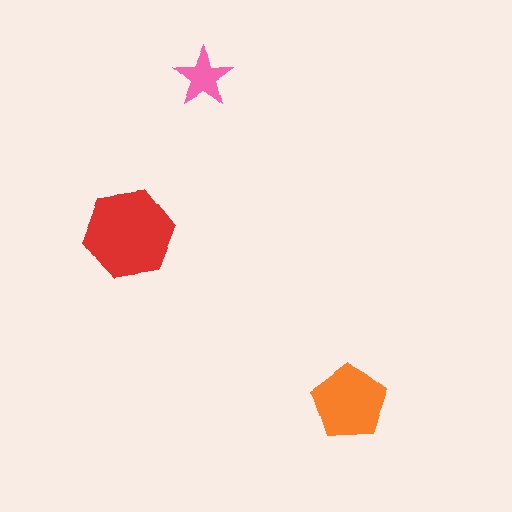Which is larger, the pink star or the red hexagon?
The red hexagon.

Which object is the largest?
The red hexagon.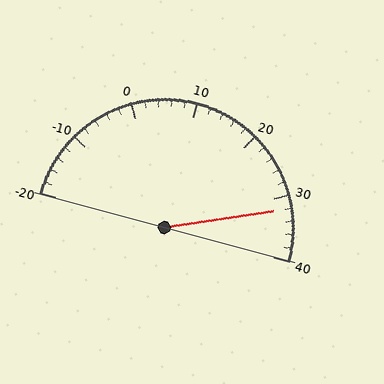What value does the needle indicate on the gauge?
The needle indicates approximately 32.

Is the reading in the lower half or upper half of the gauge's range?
The reading is in the upper half of the range (-20 to 40).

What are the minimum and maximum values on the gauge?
The gauge ranges from -20 to 40.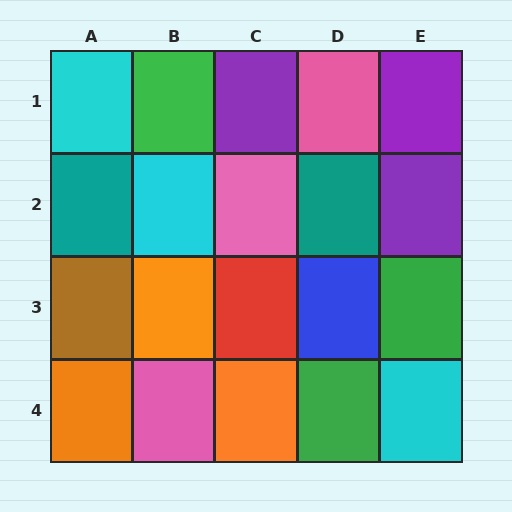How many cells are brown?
1 cell is brown.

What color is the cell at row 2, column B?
Cyan.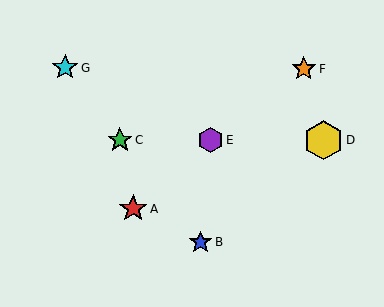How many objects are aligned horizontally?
3 objects (C, D, E) are aligned horizontally.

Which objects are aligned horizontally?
Objects C, D, E are aligned horizontally.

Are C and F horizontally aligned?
No, C is at y≈140 and F is at y≈69.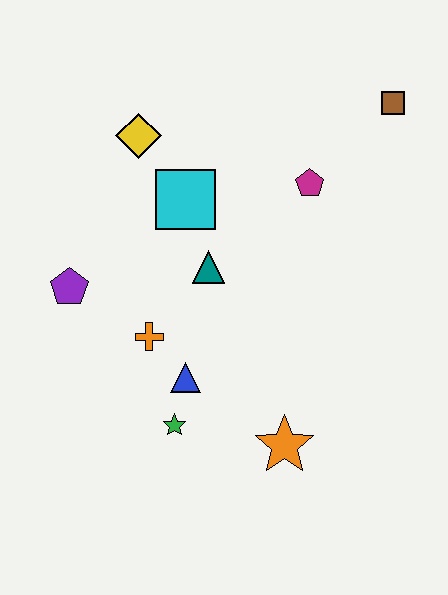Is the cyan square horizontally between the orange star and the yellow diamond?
Yes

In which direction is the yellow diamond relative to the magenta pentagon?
The yellow diamond is to the left of the magenta pentagon.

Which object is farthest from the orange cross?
The brown square is farthest from the orange cross.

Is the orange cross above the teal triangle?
No